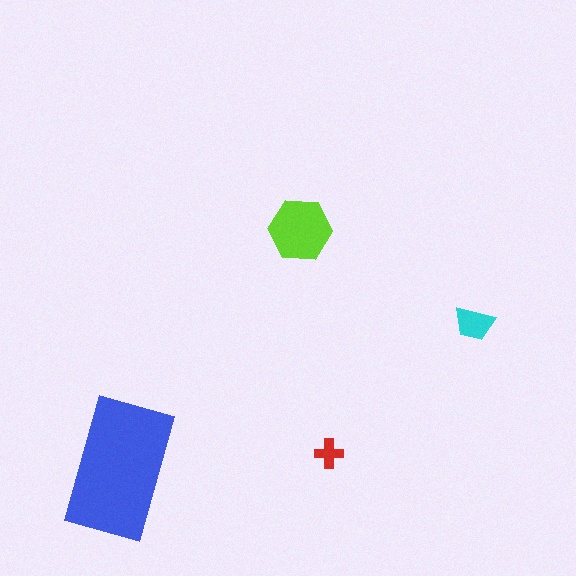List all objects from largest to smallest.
The blue rectangle, the lime hexagon, the cyan trapezoid, the red cross.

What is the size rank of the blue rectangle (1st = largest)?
1st.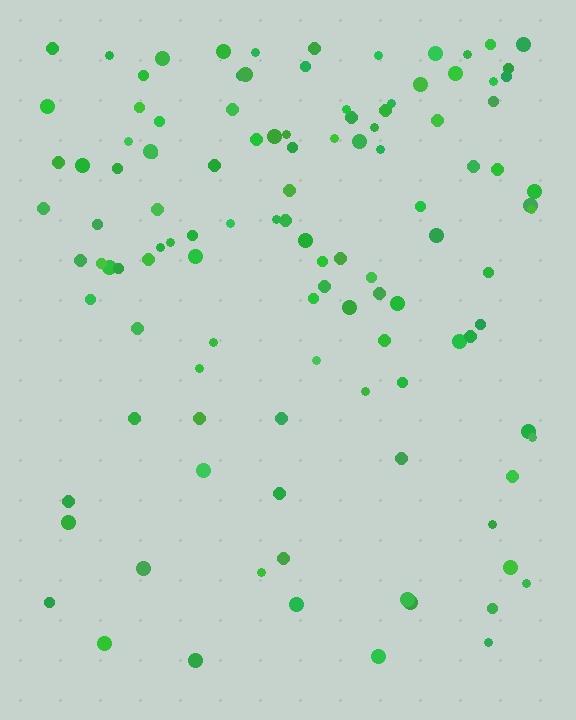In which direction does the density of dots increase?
From bottom to top, with the top side densest.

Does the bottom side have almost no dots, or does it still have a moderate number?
Still a moderate number, just noticeably fewer than the top.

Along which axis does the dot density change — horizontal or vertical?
Vertical.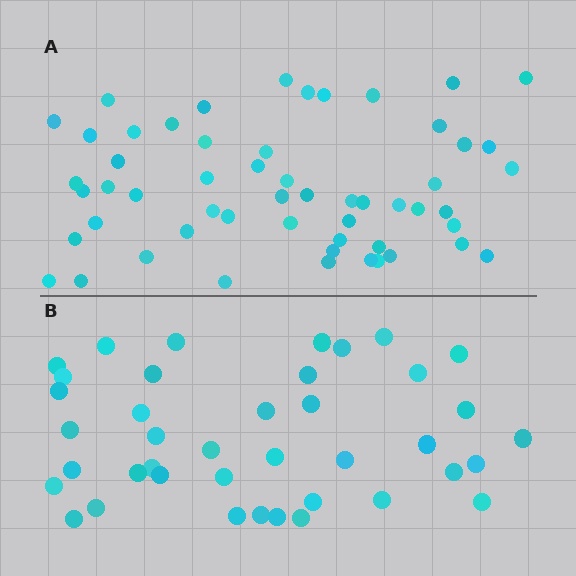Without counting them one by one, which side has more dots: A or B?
Region A (the top region) has more dots.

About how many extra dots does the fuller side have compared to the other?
Region A has approximately 15 more dots than region B.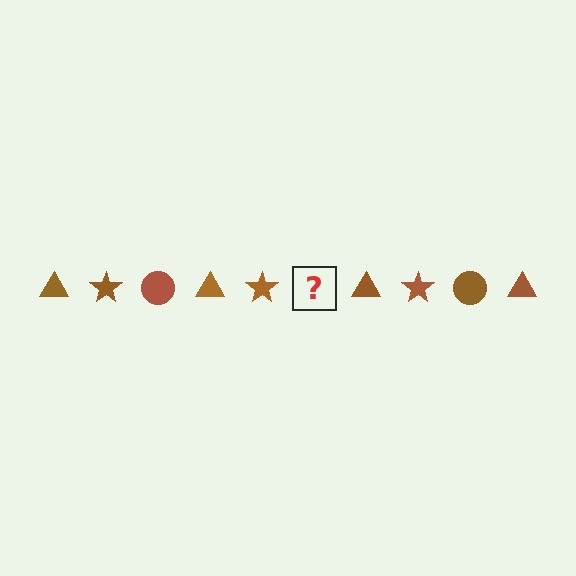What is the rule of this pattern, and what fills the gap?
The rule is that the pattern cycles through triangle, star, circle shapes in brown. The gap should be filled with a brown circle.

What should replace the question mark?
The question mark should be replaced with a brown circle.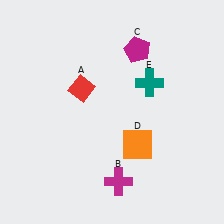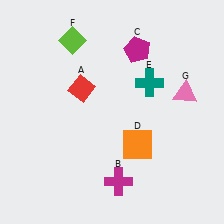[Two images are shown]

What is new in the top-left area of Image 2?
A lime diamond (F) was added in the top-left area of Image 2.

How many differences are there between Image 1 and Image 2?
There are 2 differences between the two images.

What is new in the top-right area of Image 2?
A pink triangle (G) was added in the top-right area of Image 2.